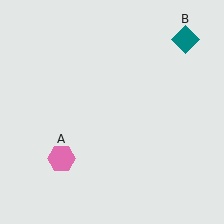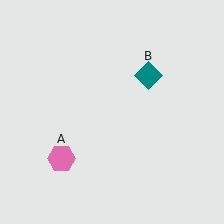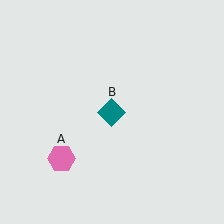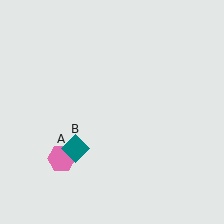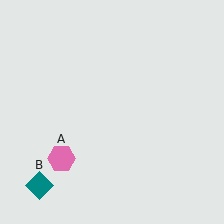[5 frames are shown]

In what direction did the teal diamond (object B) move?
The teal diamond (object B) moved down and to the left.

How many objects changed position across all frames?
1 object changed position: teal diamond (object B).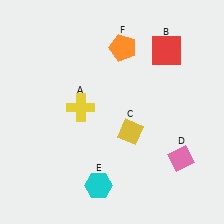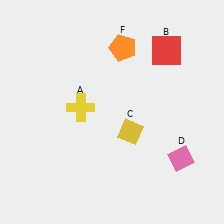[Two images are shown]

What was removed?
The cyan hexagon (E) was removed in Image 2.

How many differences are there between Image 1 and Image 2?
There is 1 difference between the two images.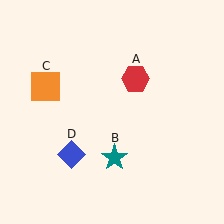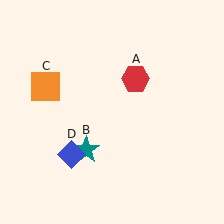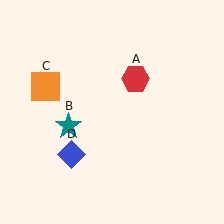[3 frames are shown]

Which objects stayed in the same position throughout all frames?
Red hexagon (object A) and orange square (object C) and blue diamond (object D) remained stationary.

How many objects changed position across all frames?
1 object changed position: teal star (object B).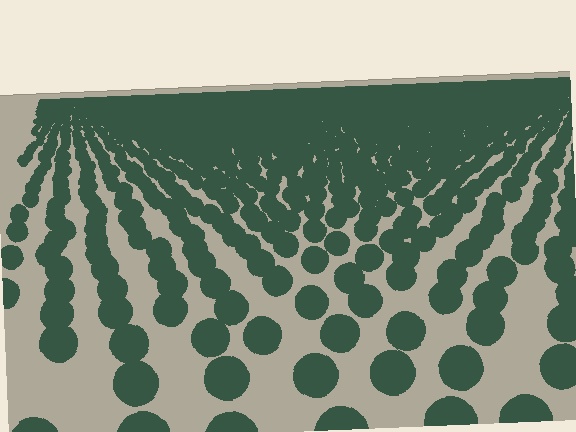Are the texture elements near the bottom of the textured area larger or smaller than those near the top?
Larger. Near the bottom, elements are closer to the viewer and appear at a bigger on-screen size.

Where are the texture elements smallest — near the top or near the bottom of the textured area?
Near the top.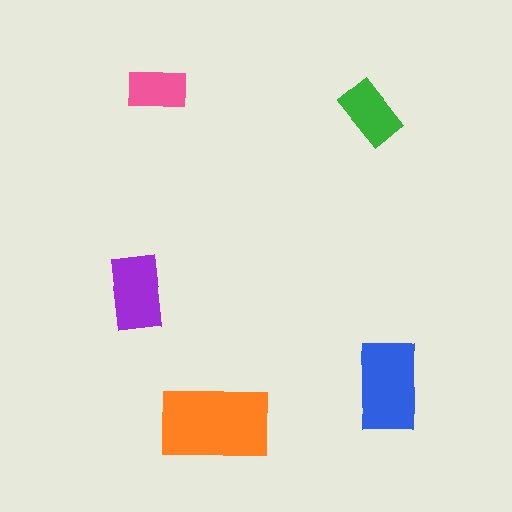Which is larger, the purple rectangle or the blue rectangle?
The blue one.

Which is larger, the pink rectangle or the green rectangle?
The green one.